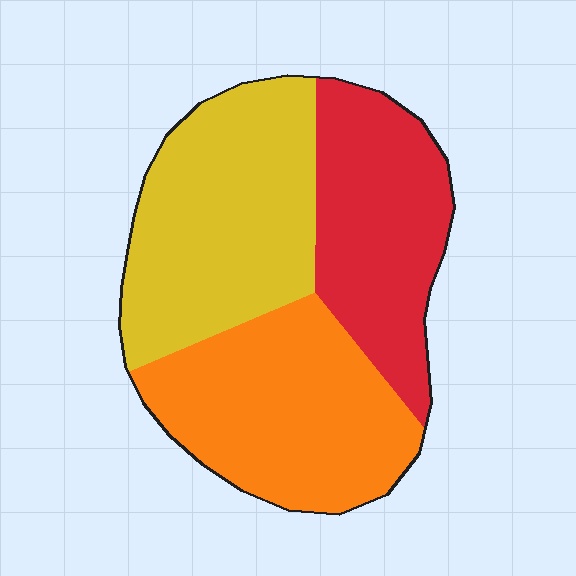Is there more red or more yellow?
Yellow.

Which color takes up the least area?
Red, at roughly 30%.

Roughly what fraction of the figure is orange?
Orange takes up about one third (1/3) of the figure.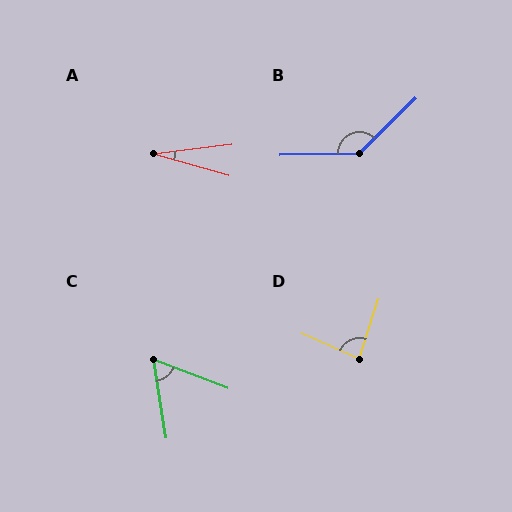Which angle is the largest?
B, at approximately 136 degrees.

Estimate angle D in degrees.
Approximately 84 degrees.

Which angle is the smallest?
A, at approximately 23 degrees.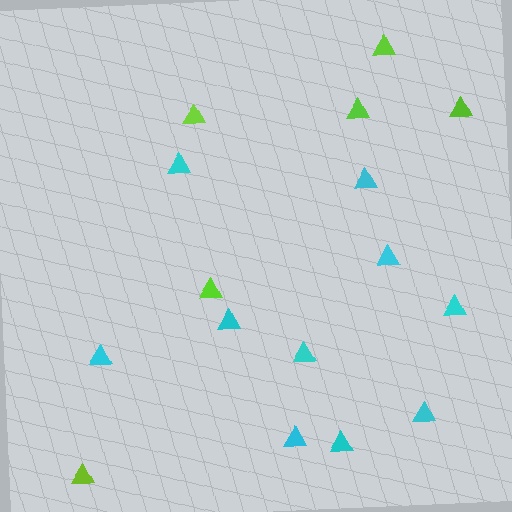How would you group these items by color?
There are 2 groups: one group of lime triangles (6) and one group of cyan triangles (10).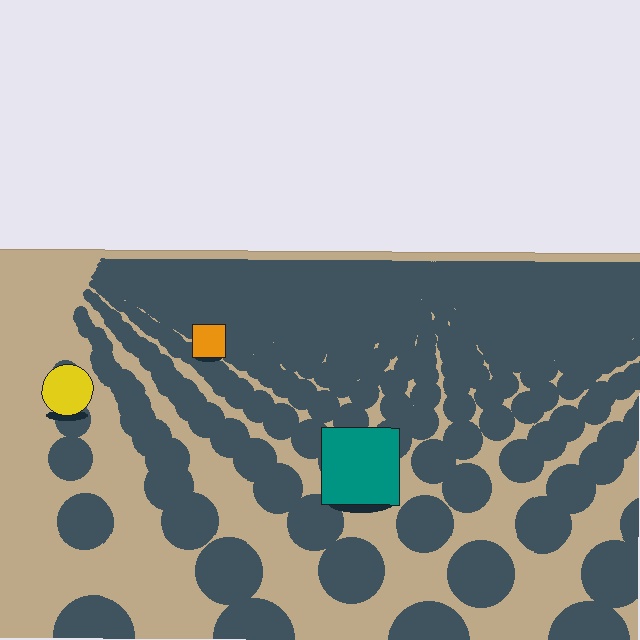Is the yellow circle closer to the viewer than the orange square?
Yes. The yellow circle is closer — you can tell from the texture gradient: the ground texture is coarser near it.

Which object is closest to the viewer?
The teal square is closest. The texture marks near it are larger and more spread out.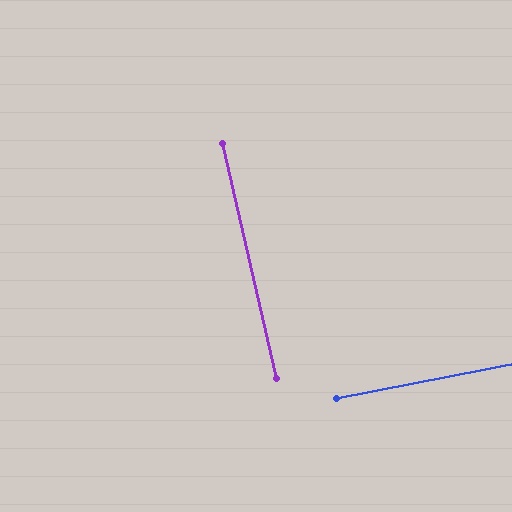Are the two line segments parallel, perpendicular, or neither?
Perpendicular — they meet at approximately 88°.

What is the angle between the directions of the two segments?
Approximately 88 degrees.